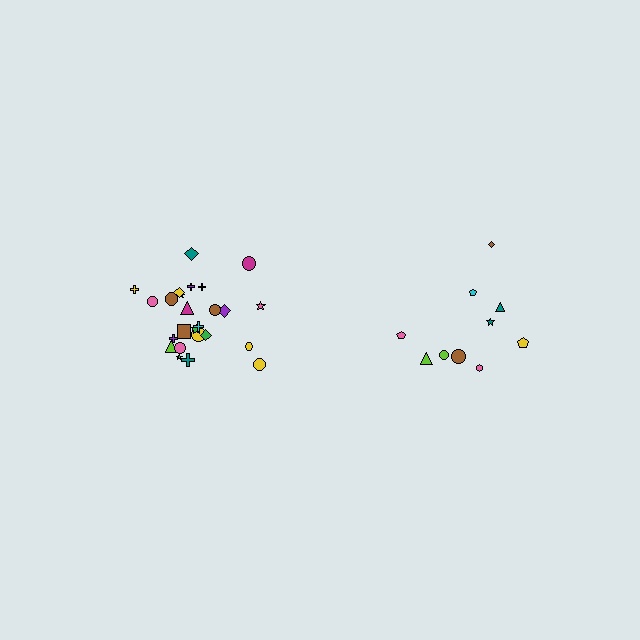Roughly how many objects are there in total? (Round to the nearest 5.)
Roughly 35 objects in total.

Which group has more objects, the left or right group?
The left group.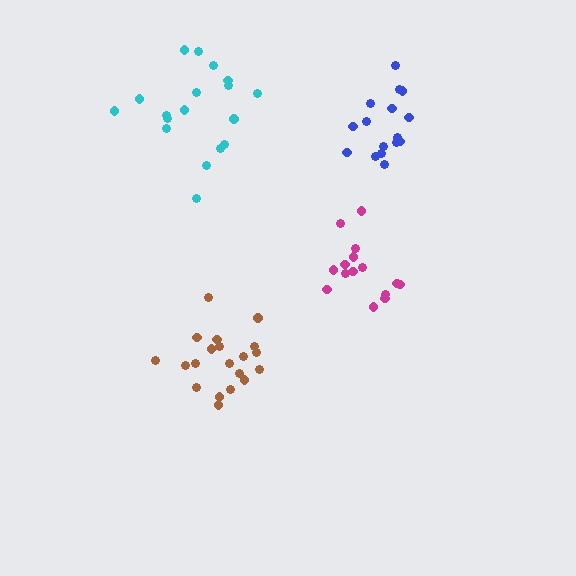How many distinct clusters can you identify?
There are 4 distinct clusters.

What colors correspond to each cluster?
The clusters are colored: brown, cyan, magenta, blue.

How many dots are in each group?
Group 1: 20 dots, Group 2: 18 dots, Group 3: 15 dots, Group 4: 16 dots (69 total).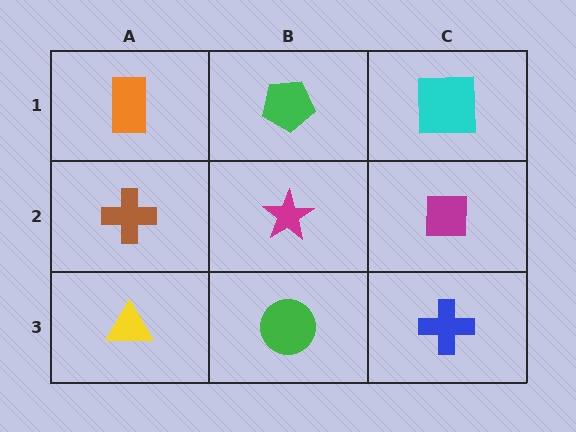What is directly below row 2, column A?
A yellow triangle.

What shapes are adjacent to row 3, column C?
A magenta square (row 2, column C), a green circle (row 3, column B).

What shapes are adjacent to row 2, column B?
A green pentagon (row 1, column B), a green circle (row 3, column B), a brown cross (row 2, column A), a magenta square (row 2, column C).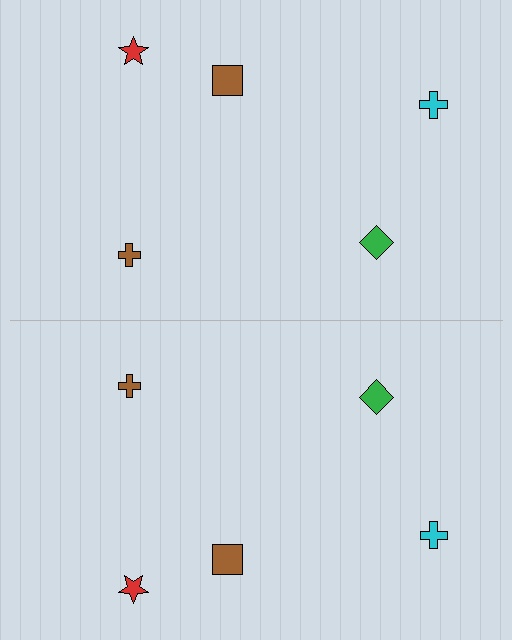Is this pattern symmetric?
Yes, this pattern has bilateral (reflection) symmetry.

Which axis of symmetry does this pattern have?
The pattern has a horizontal axis of symmetry running through the center of the image.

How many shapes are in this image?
There are 10 shapes in this image.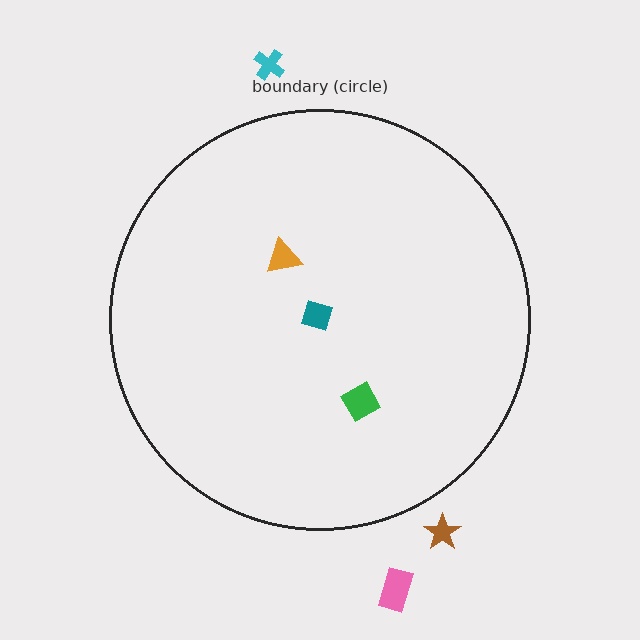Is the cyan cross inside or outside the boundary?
Outside.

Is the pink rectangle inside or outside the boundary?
Outside.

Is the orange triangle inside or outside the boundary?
Inside.